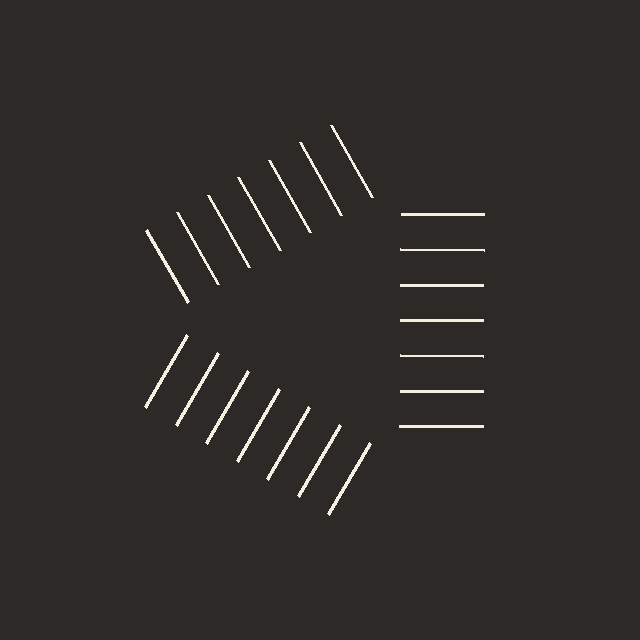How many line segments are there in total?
21 — 7 along each of the 3 edges.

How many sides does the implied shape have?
3 sides — the line-ends trace a triangle.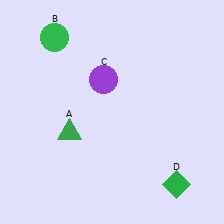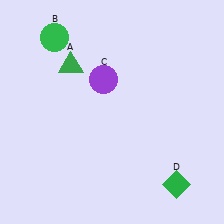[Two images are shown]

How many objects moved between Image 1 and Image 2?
1 object moved between the two images.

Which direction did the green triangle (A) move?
The green triangle (A) moved up.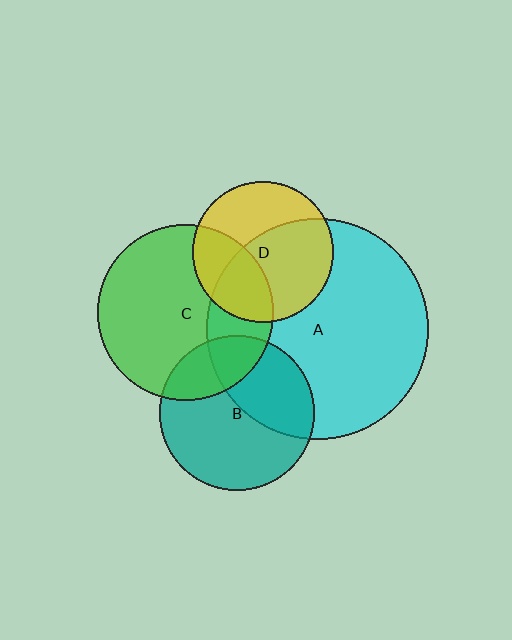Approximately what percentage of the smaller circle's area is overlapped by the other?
Approximately 25%.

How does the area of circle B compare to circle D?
Approximately 1.2 times.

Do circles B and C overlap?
Yes.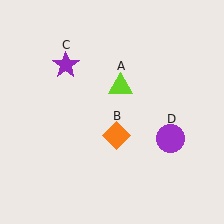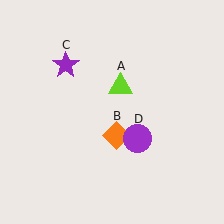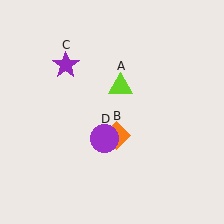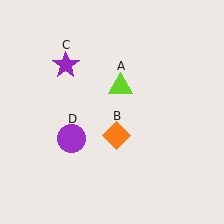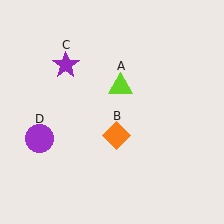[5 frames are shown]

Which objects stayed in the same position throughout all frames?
Lime triangle (object A) and orange diamond (object B) and purple star (object C) remained stationary.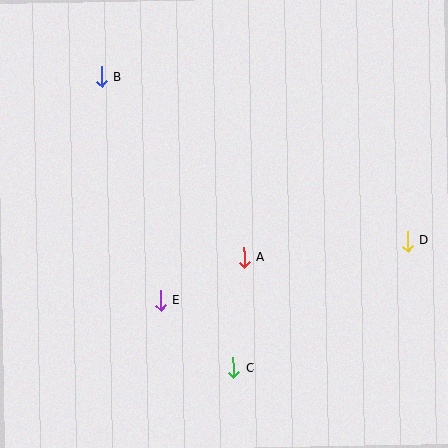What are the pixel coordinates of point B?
Point B is at (101, 77).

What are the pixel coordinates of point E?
Point E is at (161, 300).